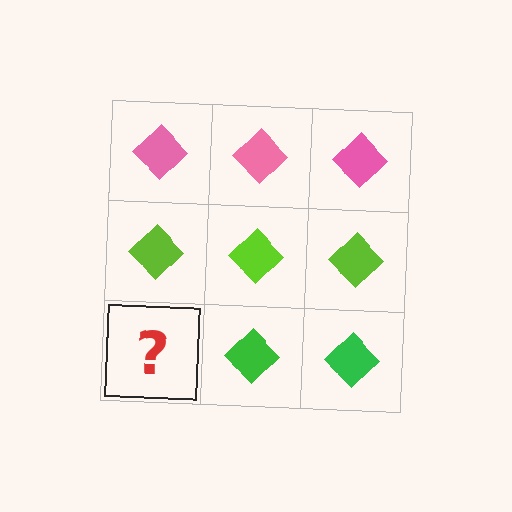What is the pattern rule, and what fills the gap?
The rule is that each row has a consistent color. The gap should be filled with a green diamond.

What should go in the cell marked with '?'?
The missing cell should contain a green diamond.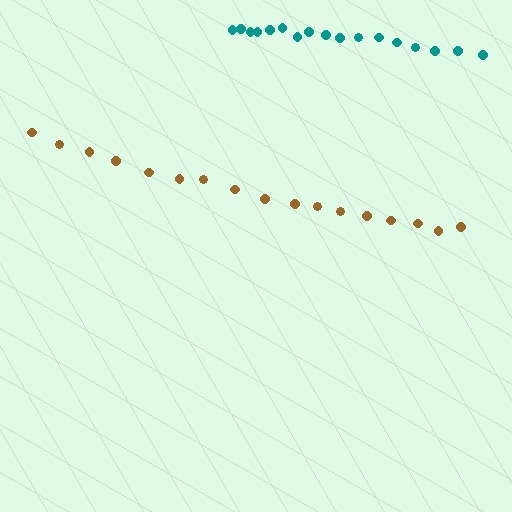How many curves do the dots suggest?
There are 2 distinct paths.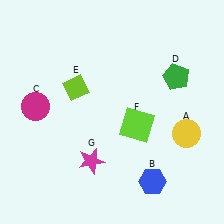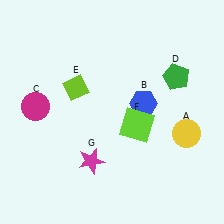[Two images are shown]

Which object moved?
The blue hexagon (B) moved up.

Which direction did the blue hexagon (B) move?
The blue hexagon (B) moved up.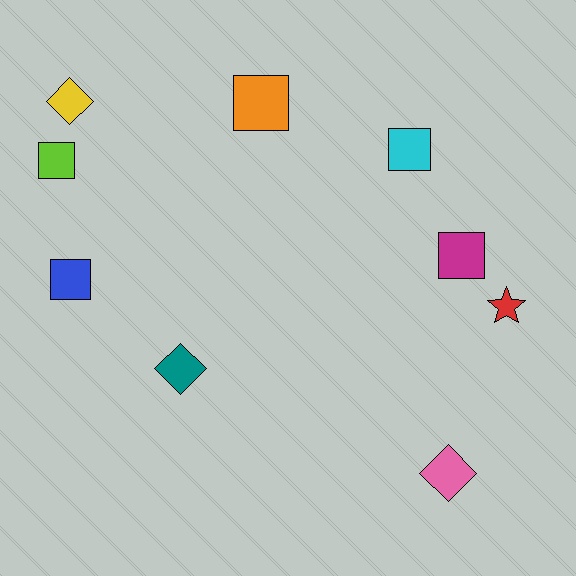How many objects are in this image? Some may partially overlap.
There are 9 objects.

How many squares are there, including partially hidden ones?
There are 5 squares.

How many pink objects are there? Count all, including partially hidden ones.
There is 1 pink object.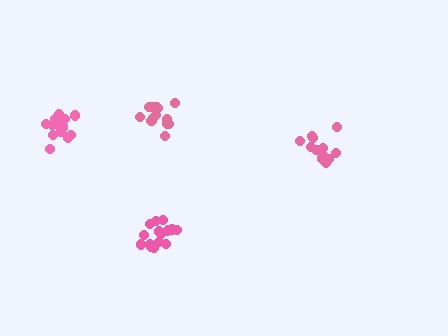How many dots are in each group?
Group 1: 14 dots, Group 2: 16 dots, Group 3: 13 dots, Group 4: 16 dots (59 total).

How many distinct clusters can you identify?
There are 4 distinct clusters.